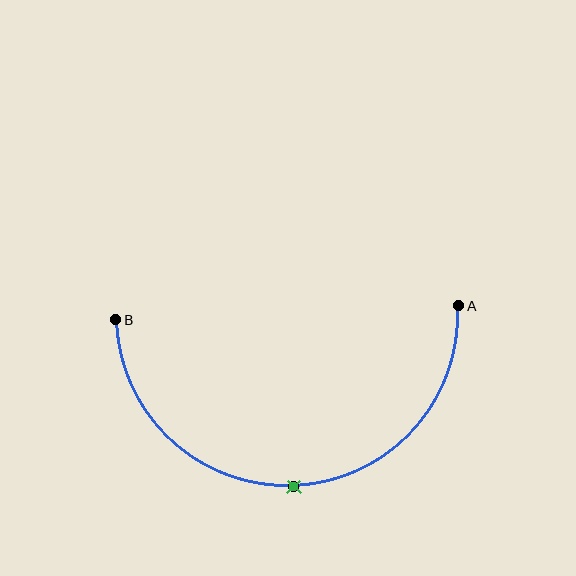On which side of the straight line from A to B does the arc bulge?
The arc bulges below the straight line connecting A and B.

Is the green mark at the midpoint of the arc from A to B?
Yes. The green mark lies on the arc at equal arc-length from both A and B — it is the arc midpoint.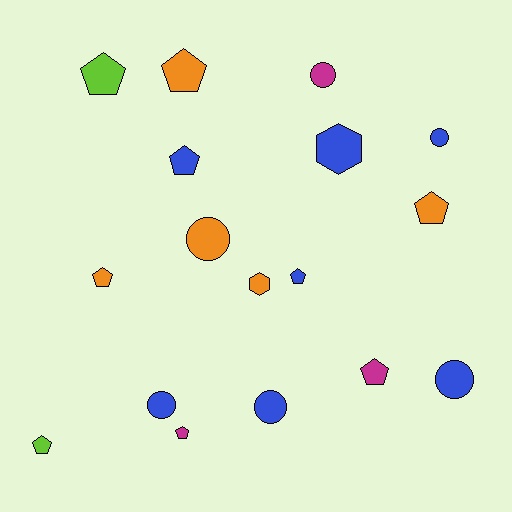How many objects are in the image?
There are 17 objects.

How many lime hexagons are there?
There are no lime hexagons.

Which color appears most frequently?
Blue, with 7 objects.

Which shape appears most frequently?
Pentagon, with 9 objects.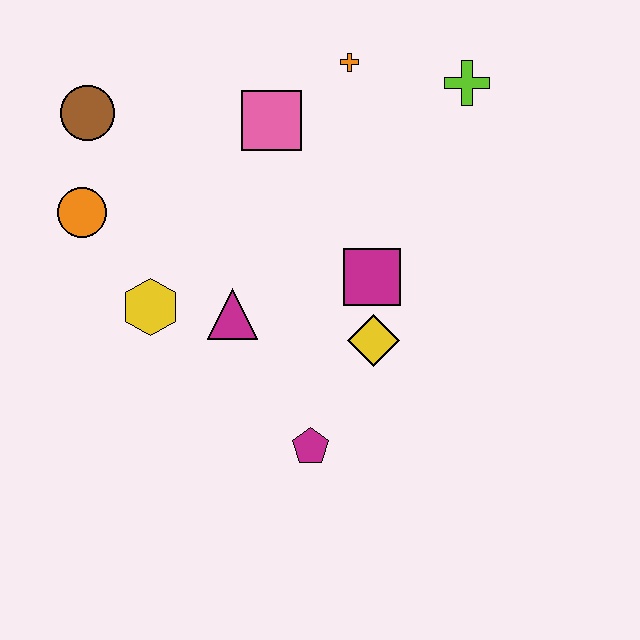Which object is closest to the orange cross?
The pink square is closest to the orange cross.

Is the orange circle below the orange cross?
Yes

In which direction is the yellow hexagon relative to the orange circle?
The yellow hexagon is below the orange circle.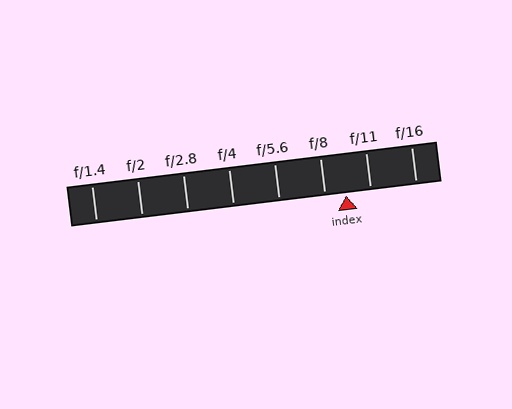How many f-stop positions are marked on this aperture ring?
There are 8 f-stop positions marked.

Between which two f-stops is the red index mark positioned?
The index mark is between f/8 and f/11.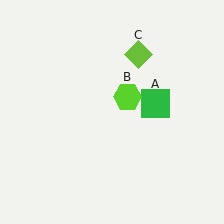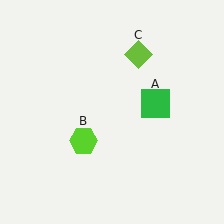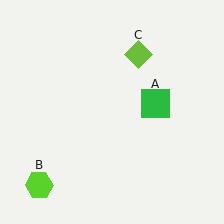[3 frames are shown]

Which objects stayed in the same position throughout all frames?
Green square (object A) and lime diamond (object C) remained stationary.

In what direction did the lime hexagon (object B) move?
The lime hexagon (object B) moved down and to the left.